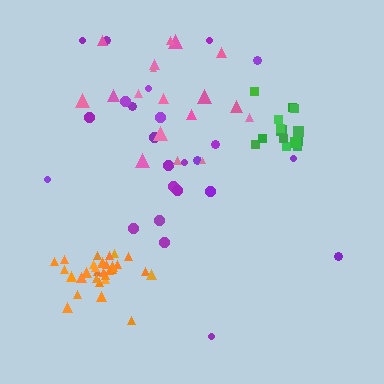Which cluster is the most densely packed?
Orange.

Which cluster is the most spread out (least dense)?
Purple.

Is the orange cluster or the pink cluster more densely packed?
Orange.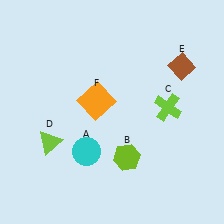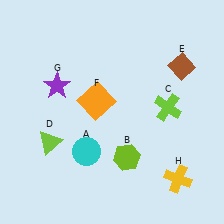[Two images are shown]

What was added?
A purple star (G), a yellow cross (H) were added in Image 2.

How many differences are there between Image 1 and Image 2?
There are 2 differences between the two images.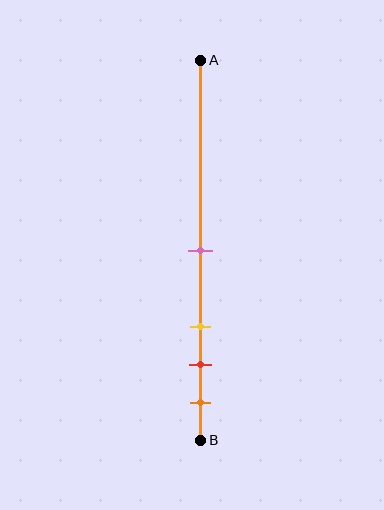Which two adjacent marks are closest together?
The red and orange marks are the closest adjacent pair.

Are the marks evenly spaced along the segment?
No, the marks are not evenly spaced.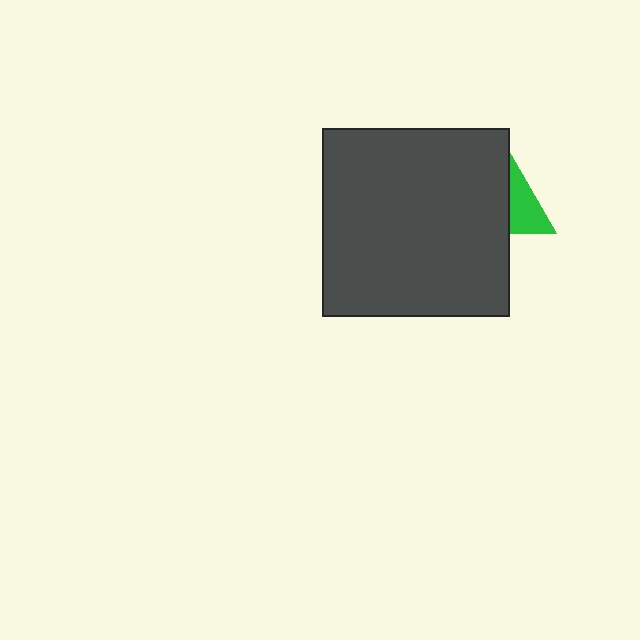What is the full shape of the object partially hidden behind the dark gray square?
The partially hidden object is a green triangle.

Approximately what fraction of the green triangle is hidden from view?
Roughly 65% of the green triangle is hidden behind the dark gray square.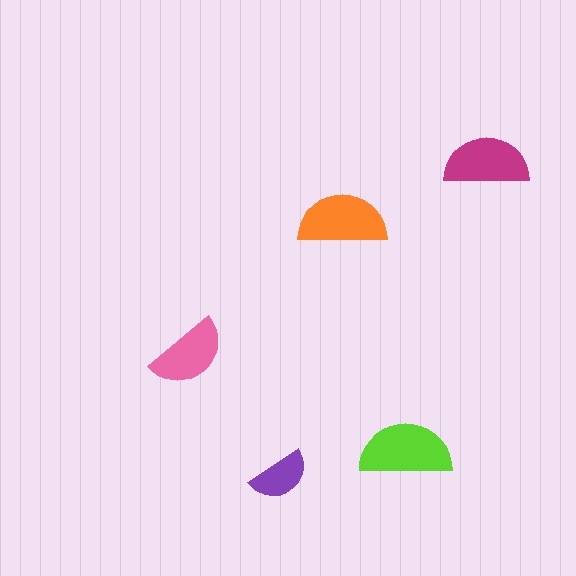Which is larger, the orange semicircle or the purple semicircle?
The orange one.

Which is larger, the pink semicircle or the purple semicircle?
The pink one.